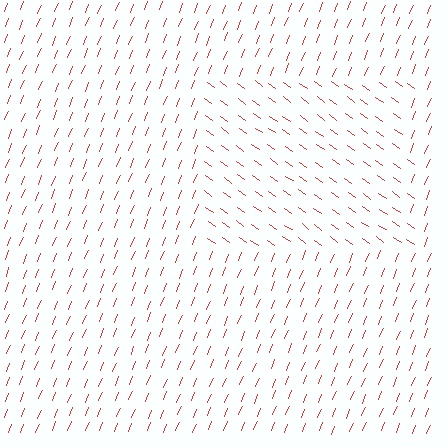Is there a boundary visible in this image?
Yes, there is a texture boundary formed by a change in line orientation.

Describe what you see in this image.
The image is filled with small red line segments. A rectangle region in the image has lines oriented differently from the surrounding lines, creating a visible texture boundary.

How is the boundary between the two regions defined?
The boundary is defined purely by a change in line orientation (approximately 77 degrees difference). All lines are the same color and thickness.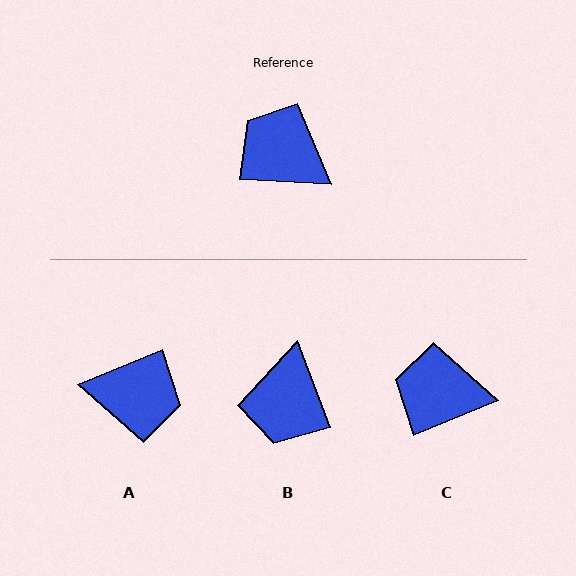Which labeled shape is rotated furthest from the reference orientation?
A, about 155 degrees away.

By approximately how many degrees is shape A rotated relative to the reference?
Approximately 155 degrees clockwise.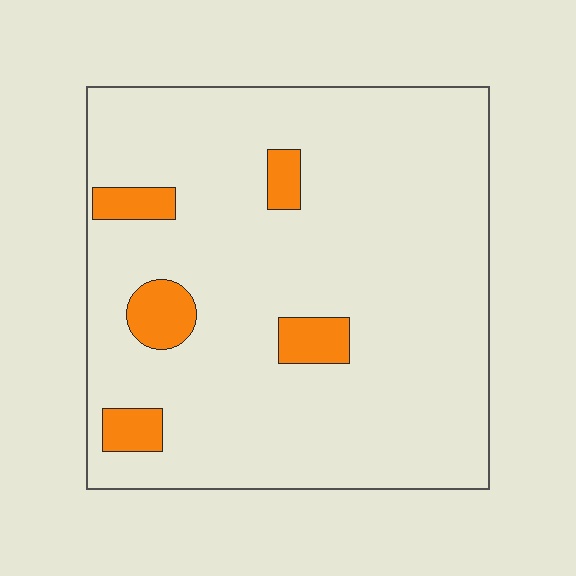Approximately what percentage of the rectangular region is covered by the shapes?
Approximately 10%.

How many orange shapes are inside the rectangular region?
5.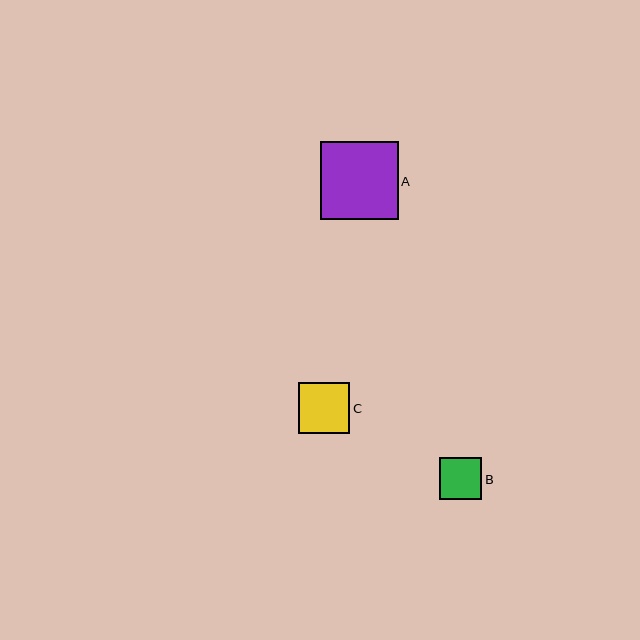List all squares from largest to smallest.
From largest to smallest: A, C, B.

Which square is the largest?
Square A is the largest with a size of approximately 78 pixels.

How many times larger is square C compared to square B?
Square C is approximately 1.2 times the size of square B.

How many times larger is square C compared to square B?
Square C is approximately 1.2 times the size of square B.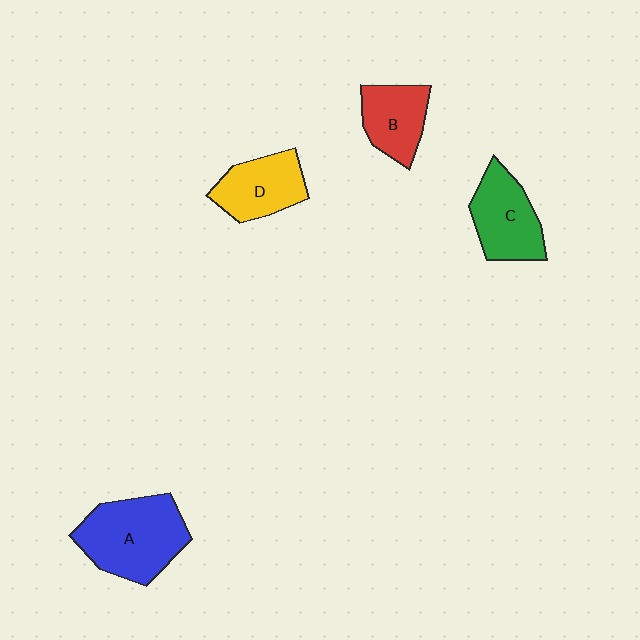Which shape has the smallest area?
Shape B (red).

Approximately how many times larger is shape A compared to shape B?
Approximately 1.7 times.